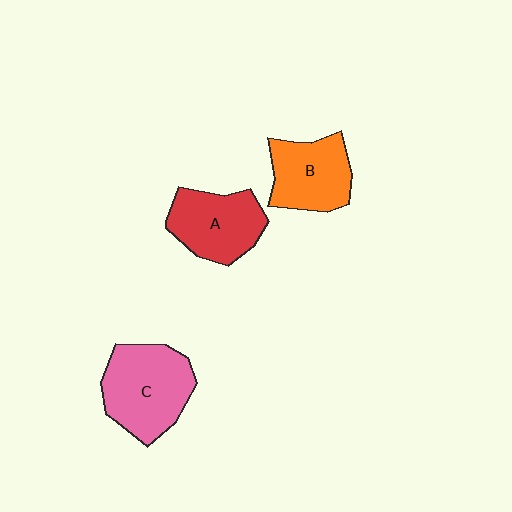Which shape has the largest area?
Shape C (pink).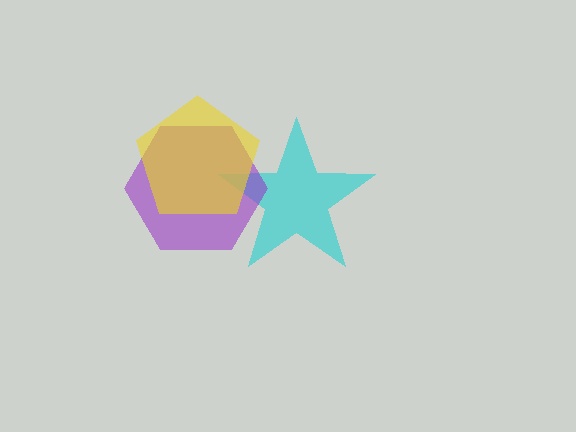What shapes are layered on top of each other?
The layered shapes are: a cyan star, a purple hexagon, a yellow pentagon.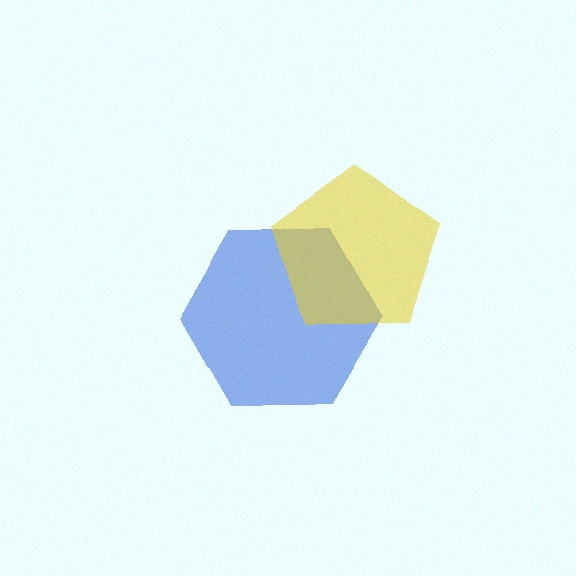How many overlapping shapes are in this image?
There are 2 overlapping shapes in the image.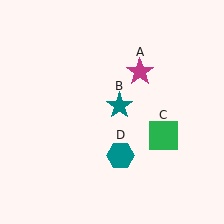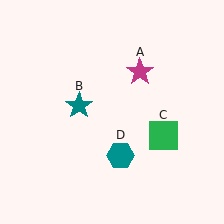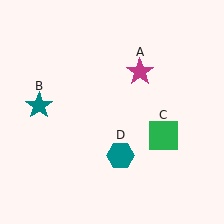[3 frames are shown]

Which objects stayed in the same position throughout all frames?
Magenta star (object A) and green square (object C) and teal hexagon (object D) remained stationary.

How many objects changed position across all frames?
1 object changed position: teal star (object B).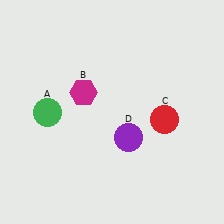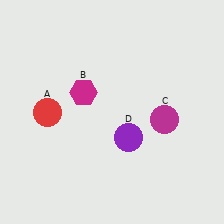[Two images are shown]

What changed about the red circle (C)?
In Image 1, C is red. In Image 2, it changed to magenta.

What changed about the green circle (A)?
In Image 1, A is green. In Image 2, it changed to red.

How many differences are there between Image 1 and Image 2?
There are 2 differences between the two images.